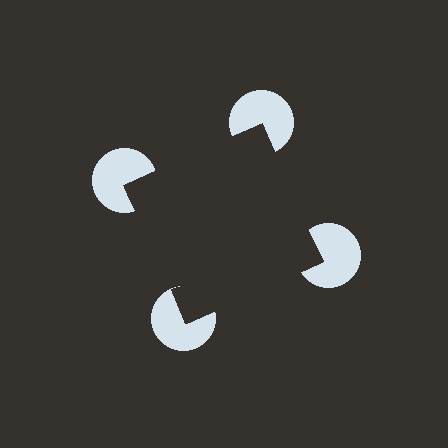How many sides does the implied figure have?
4 sides.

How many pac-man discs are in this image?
There are 4 — one at each vertex of the illusory square.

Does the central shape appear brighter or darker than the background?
It typically appears slightly darker than the background, even though no actual brightness change is drawn.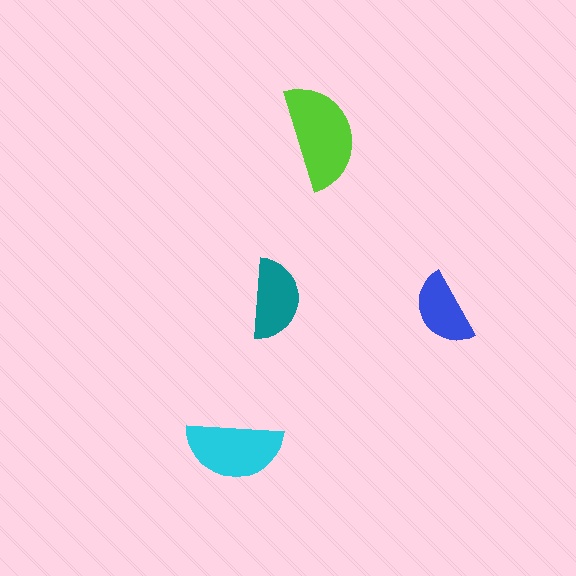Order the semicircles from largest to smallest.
the lime one, the cyan one, the teal one, the blue one.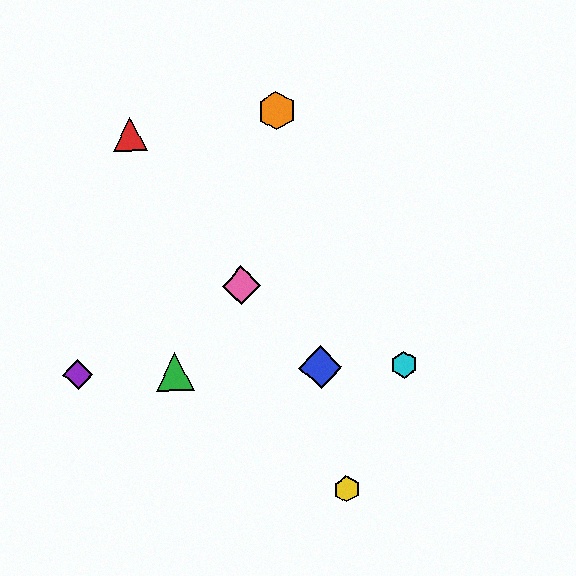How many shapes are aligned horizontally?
4 shapes (the blue diamond, the green triangle, the purple diamond, the cyan hexagon) are aligned horizontally.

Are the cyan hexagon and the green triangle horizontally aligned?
Yes, both are at y≈365.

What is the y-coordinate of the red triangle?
The red triangle is at y≈134.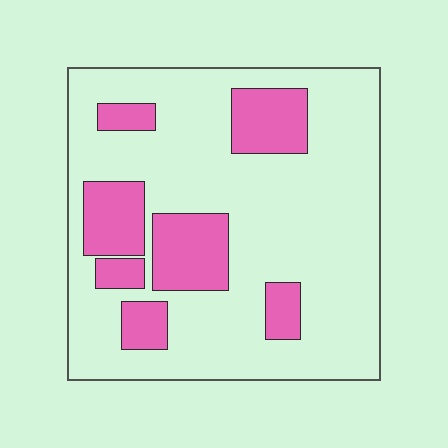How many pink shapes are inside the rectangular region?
7.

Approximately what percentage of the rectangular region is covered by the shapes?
Approximately 25%.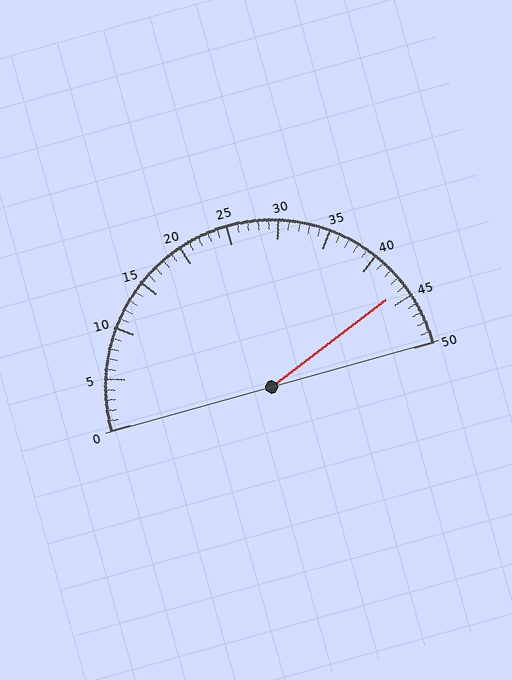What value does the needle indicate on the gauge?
The needle indicates approximately 44.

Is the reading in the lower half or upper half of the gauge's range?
The reading is in the upper half of the range (0 to 50).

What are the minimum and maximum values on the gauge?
The gauge ranges from 0 to 50.